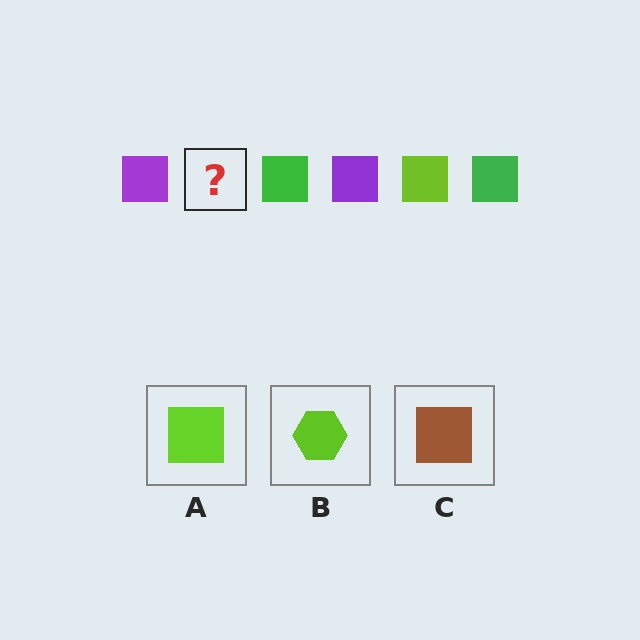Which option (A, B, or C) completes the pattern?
A.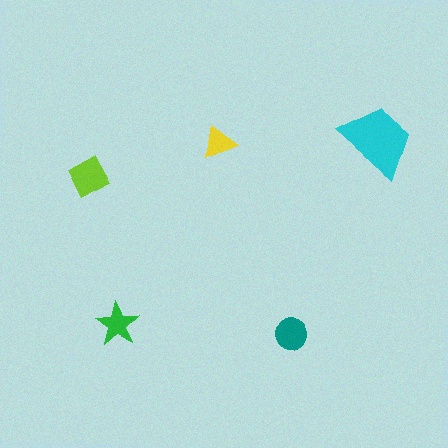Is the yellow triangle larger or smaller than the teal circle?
Smaller.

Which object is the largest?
The cyan trapezoid.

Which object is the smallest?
The yellow triangle.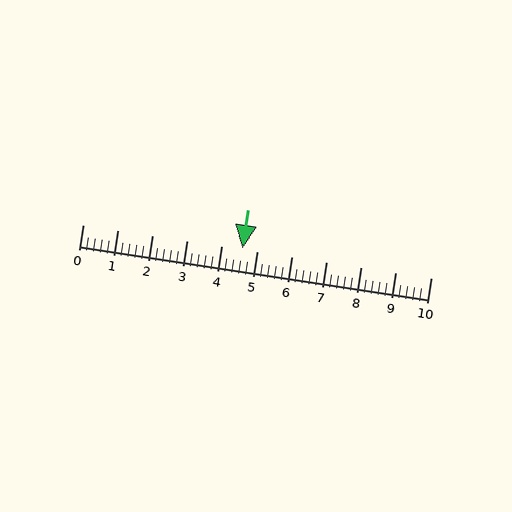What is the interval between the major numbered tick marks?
The major tick marks are spaced 1 units apart.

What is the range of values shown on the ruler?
The ruler shows values from 0 to 10.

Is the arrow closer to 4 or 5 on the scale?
The arrow is closer to 5.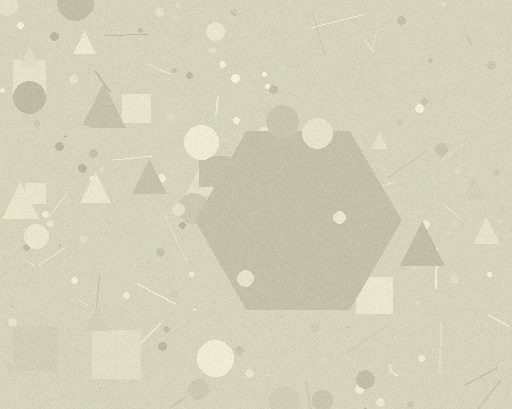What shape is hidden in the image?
A hexagon is hidden in the image.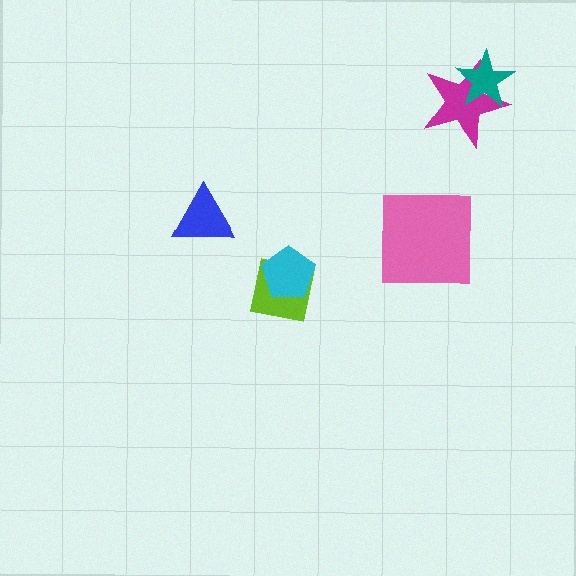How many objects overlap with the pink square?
0 objects overlap with the pink square.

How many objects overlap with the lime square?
1 object overlaps with the lime square.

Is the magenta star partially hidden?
Yes, it is partially covered by another shape.